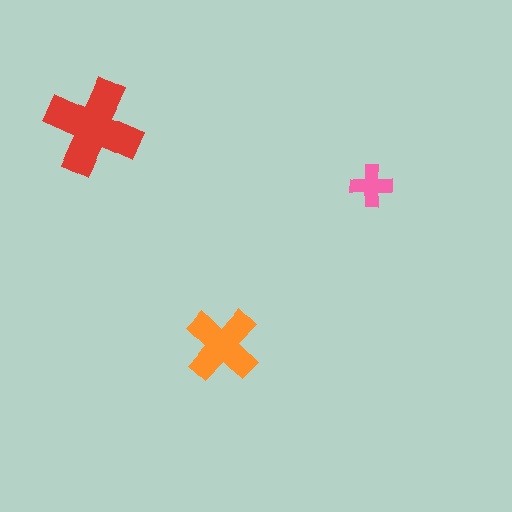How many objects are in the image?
There are 3 objects in the image.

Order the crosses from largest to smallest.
the red one, the orange one, the pink one.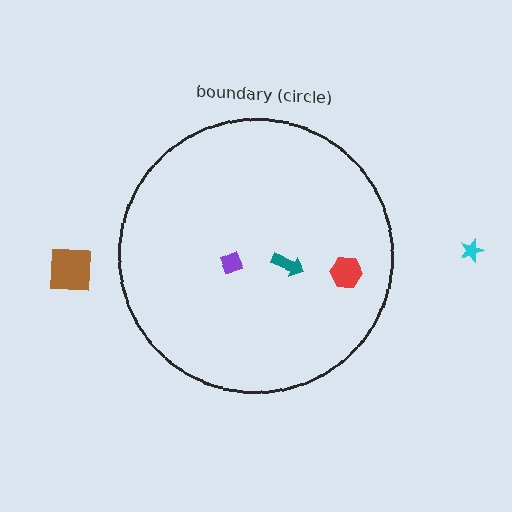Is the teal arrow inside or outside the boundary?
Inside.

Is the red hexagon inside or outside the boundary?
Inside.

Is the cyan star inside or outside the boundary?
Outside.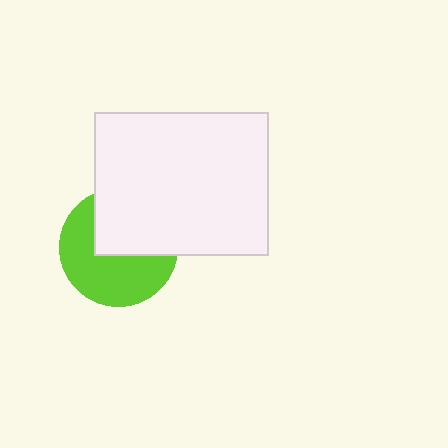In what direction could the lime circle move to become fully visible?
The lime circle could move down. That would shift it out from behind the white rectangle entirely.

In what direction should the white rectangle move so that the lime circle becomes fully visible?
The white rectangle should move up. That is the shortest direction to clear the overlap and leave the lime circle fully visible.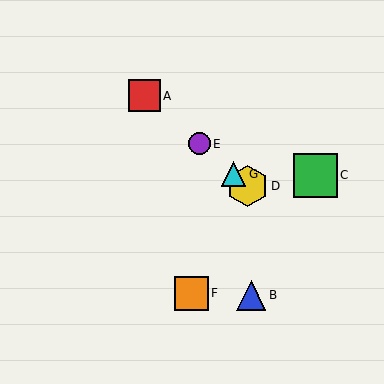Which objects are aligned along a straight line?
Objects A, D, E, G are aligned along a straight line.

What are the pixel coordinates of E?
Object E is at (199, 144).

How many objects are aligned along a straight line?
4 objects (A, D, E, G) are aligned along a straight line.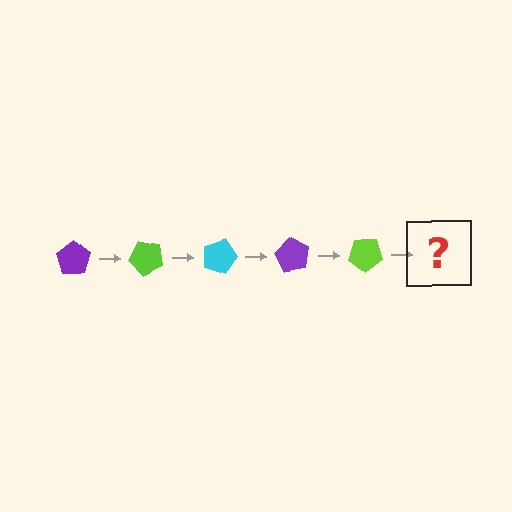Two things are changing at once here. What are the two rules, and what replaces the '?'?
The two rules are that it rotates 45 degrees each step and the color cycles through purple, lime, and cyan. The '?' should be a cyan pentagon, rotated 225 degrees from the start.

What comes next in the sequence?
The next element should be a cyan pentagon, rotated 225 degrees from the start.